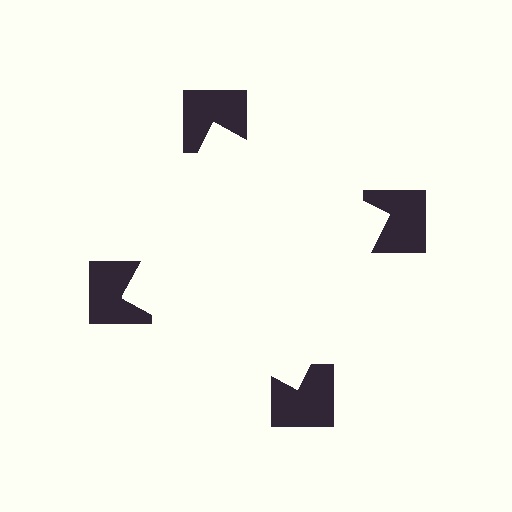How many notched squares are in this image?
There are 4 — one at each vertex of the illusory square.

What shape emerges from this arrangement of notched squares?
An illusory square — its edges are inferred from the aligned wedge cuts in the notched squares, not physically drawn.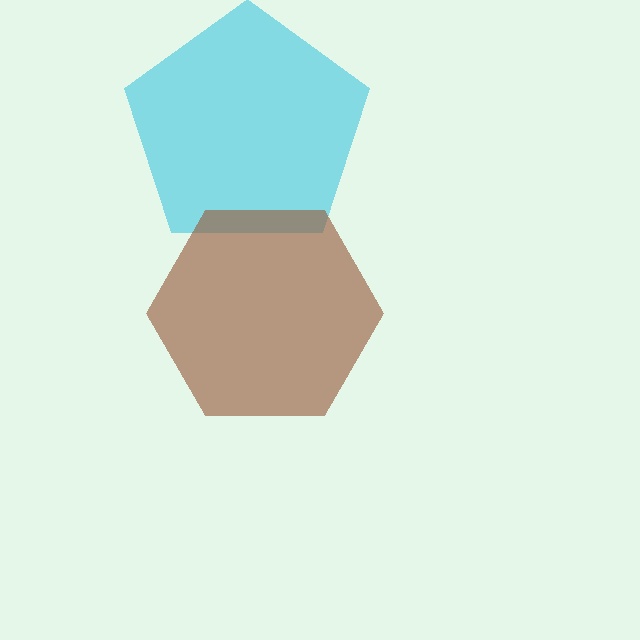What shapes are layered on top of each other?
The layered shapes are: a cyan pentagon, a brown hexagon.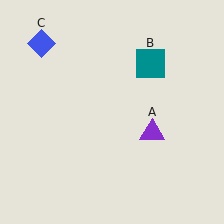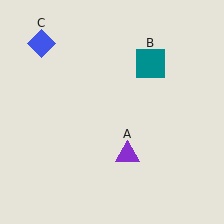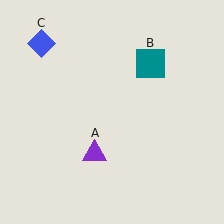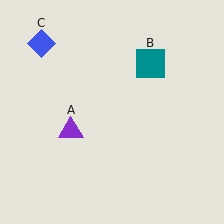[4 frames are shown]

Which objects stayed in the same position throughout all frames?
Teal square (object B) and blue diamond (object C) remained stationary.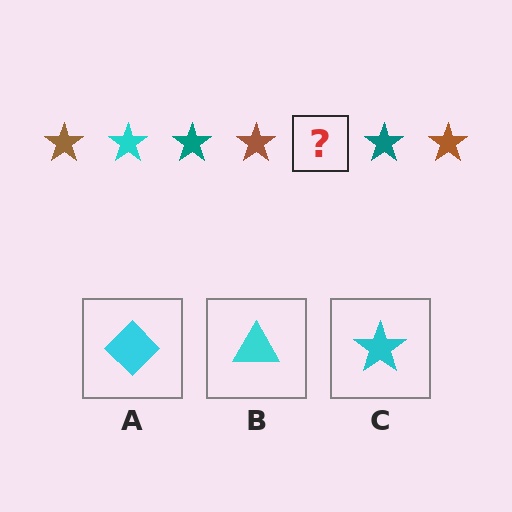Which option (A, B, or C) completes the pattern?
C.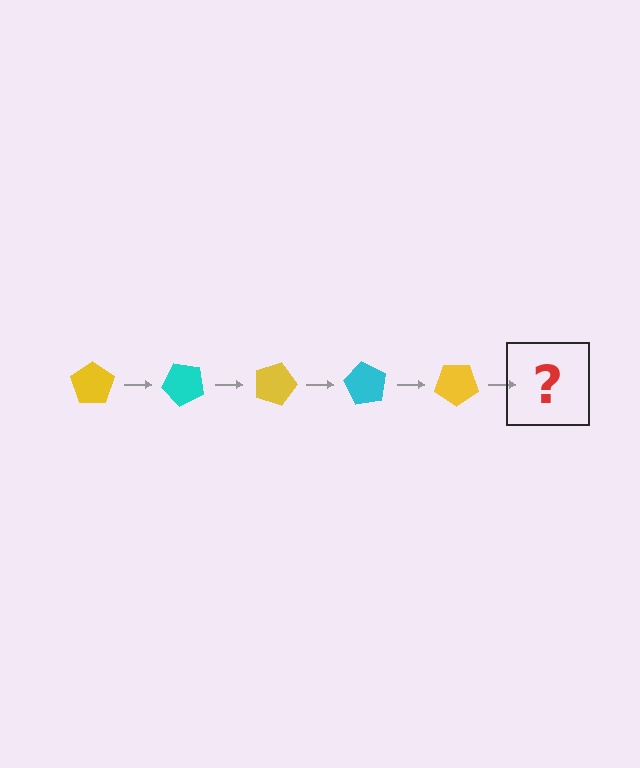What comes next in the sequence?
The next element should be a cyan pentagon, rotated 225 degrees from the start.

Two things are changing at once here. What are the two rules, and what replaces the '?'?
The two rules are that it rotates 45 degrees each step and the color cycles through yellow and cyan. The '?' should be a cyan pentagon, rotated 225 degrees from the start.